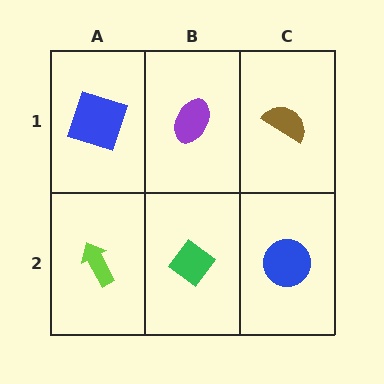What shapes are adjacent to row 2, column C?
A brown semicircle (row 1, column C), a green diamond (row 2, column B).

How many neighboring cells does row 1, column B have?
3.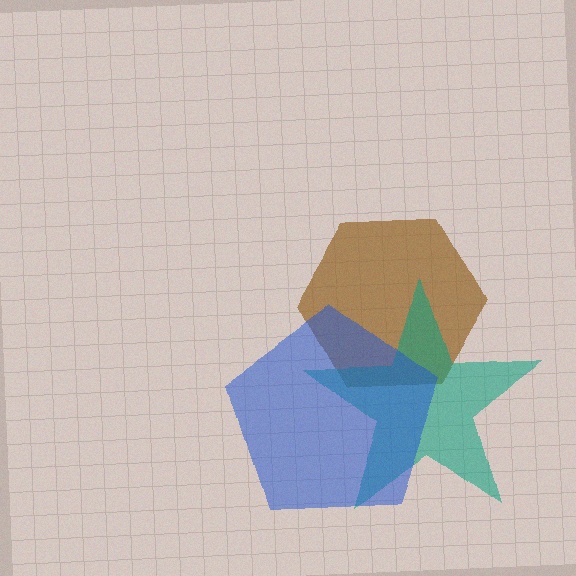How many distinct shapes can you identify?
There are 3 distinct shapes: a brown hexagon, a teal star, a blue pentagon.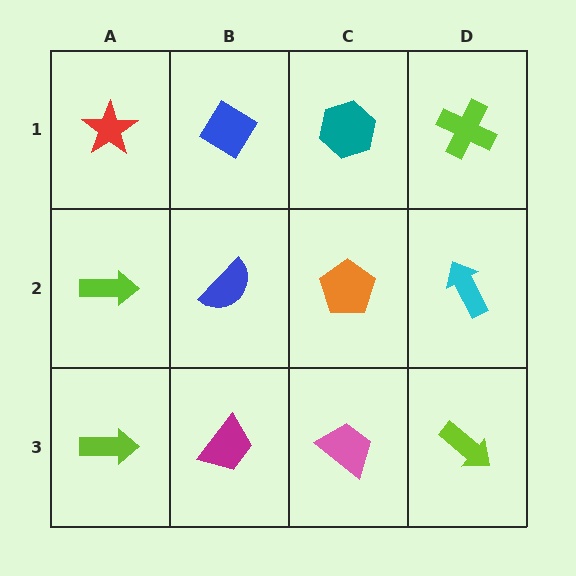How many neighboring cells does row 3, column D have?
2.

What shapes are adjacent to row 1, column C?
An orange pentagon (row 2, column C), a blue diamond (row 1, column B), a lime cross (row 1, column D).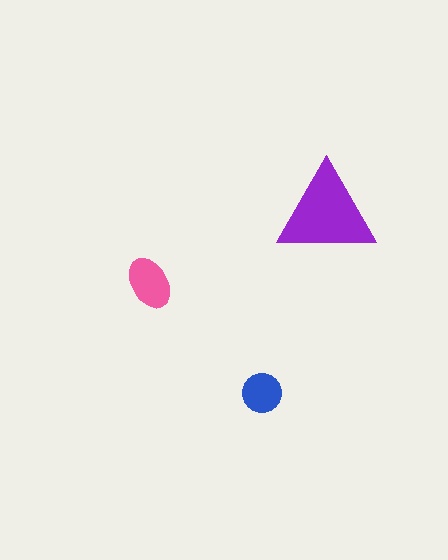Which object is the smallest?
The blue circle.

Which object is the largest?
The purple triangle.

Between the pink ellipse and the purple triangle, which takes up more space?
The purple triangle.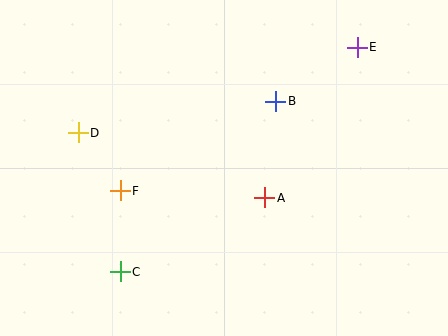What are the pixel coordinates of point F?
Point F is at (120, 191).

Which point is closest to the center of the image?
Point A at (265, 198) is closest to the center.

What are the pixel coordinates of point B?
Point B is at (276, 101).